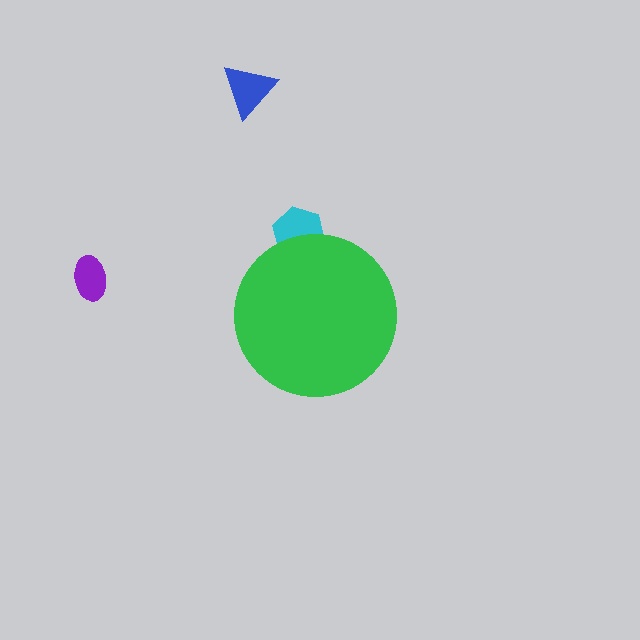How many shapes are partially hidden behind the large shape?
1 shape is partially hidden.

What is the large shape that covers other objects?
A green circle.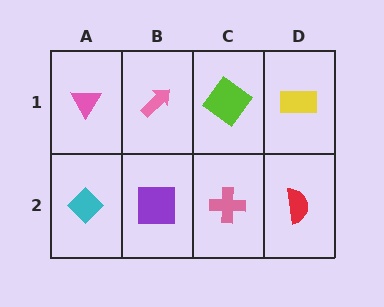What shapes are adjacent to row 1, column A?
A cyan diamond (row 2, column A), a pink arrow (row 1, column B).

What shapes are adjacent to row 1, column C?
A pink cross (row 2, column C), a pink arrow (row 1, column B), a yellow rectangle (row 1, column D).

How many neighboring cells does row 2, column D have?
2.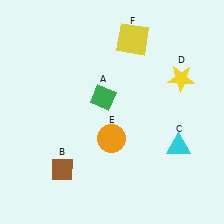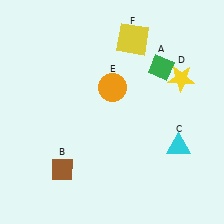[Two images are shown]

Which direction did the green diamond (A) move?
The green diamond (A) moved right.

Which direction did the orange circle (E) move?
The orange circle (E) moved up.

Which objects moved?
The objects that moved are: the green diamond (A), the orange circle (E).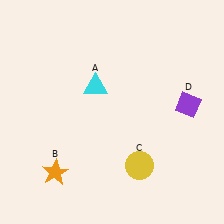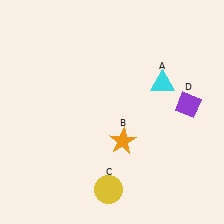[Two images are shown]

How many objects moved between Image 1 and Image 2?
3 objects moved between the two images.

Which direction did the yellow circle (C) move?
The yellow circle (C) moved left.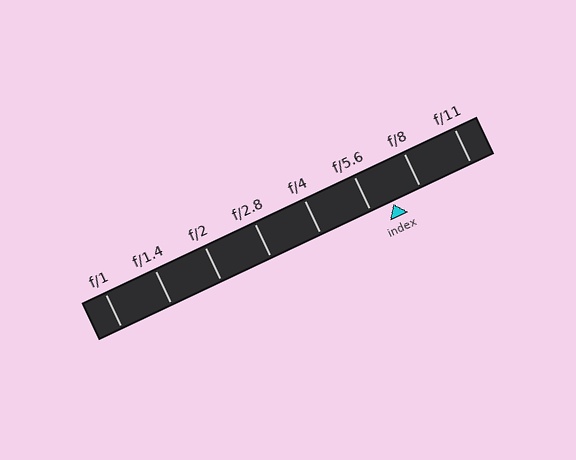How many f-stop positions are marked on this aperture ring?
There are 8 f-stop positions marked.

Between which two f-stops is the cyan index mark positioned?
The index mark is between f/5.6 and f/8.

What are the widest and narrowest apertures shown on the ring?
The widest aperture shown is f/1 and the narrowest is f/11.